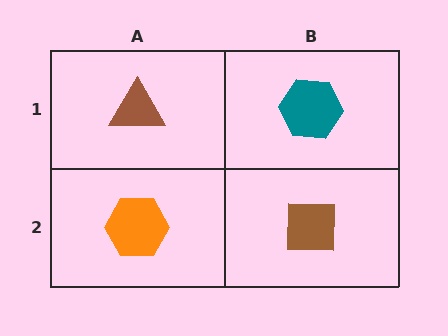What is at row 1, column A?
A brown triangle.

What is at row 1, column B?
A teal hexagon.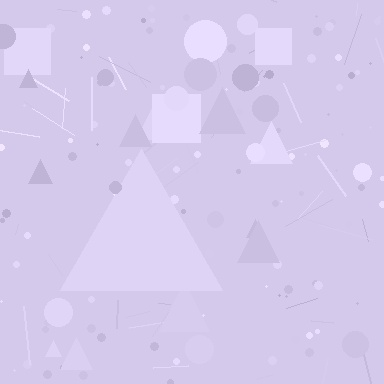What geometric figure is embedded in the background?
A triangle is embedded in the background.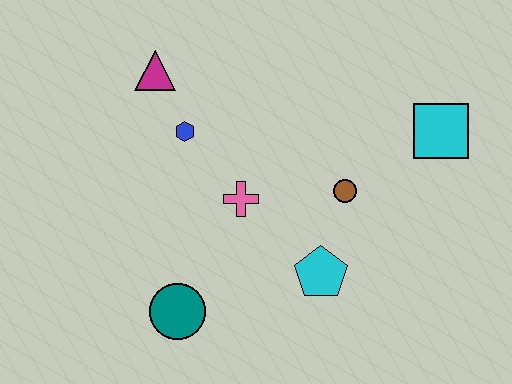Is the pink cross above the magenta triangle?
No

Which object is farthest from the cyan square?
The teal circle is farthest from the cyan square.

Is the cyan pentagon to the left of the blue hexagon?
No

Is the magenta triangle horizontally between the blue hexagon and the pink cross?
No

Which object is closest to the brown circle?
The cyan pentagon is closest to the brown circle.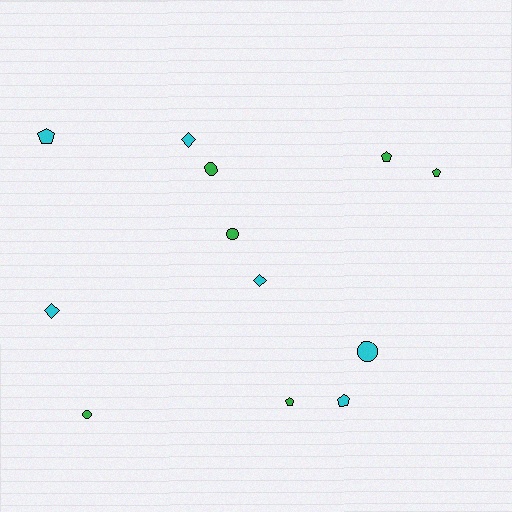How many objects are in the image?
There are 12 objects.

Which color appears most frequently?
Green, with 6 objects.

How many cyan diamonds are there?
There are 3 cyan diamonds.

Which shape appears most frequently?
Pentagon, with 5 objects.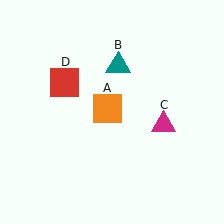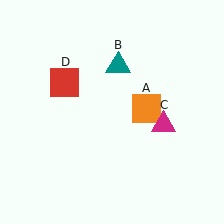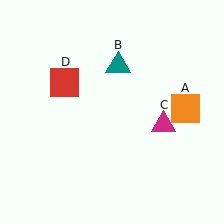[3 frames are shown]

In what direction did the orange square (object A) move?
The orange square (object A) moved right.